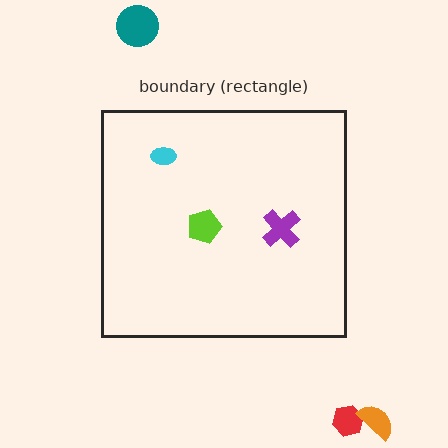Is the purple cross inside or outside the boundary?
Inside.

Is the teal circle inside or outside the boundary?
Outside.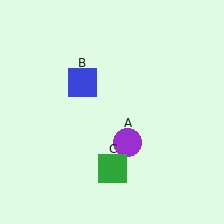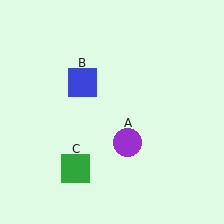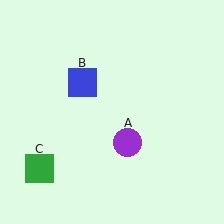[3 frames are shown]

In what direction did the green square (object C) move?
The green square (object C) moved left.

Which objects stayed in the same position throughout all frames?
Purple circle (object A) and blue square (object B) remained stationary.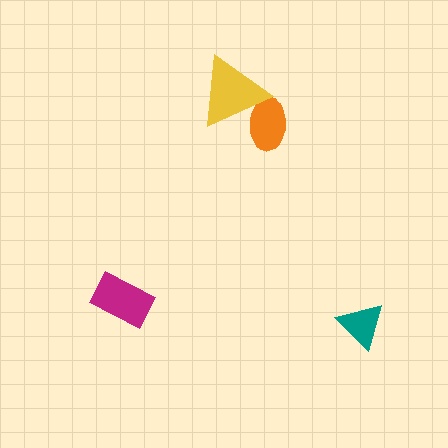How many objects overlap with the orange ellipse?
1 object overlaps with the orange ellipse.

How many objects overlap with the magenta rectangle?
0 objects overlap with the magenta rectangle.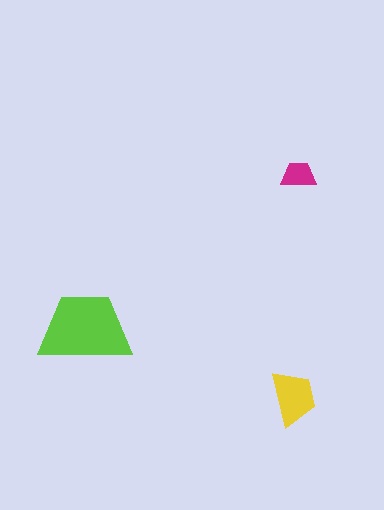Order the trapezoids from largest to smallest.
the lime one, the yellow one, the magenta one.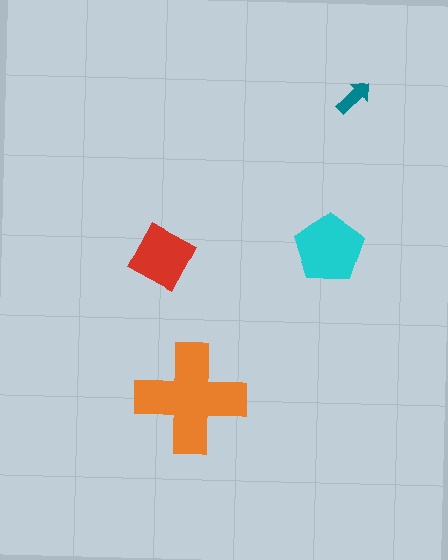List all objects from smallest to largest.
The teal arrow, the red square, the cyan pentagon, the orange cross.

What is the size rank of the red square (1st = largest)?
3rd.